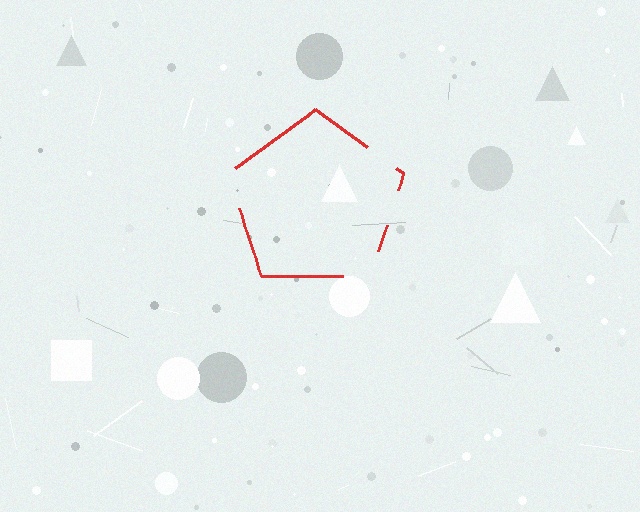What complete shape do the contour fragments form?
The contour fragments form a pentagon.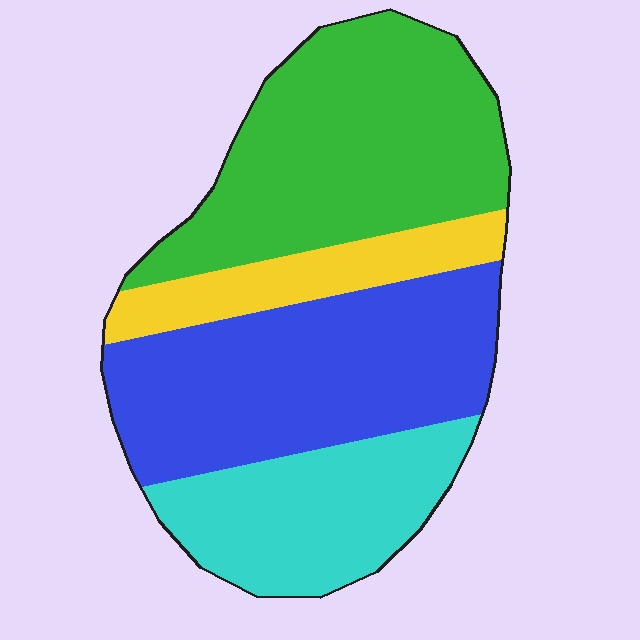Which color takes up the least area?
Yellow, at roughly 10%.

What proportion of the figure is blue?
Blue covers roughly 35% of the figure.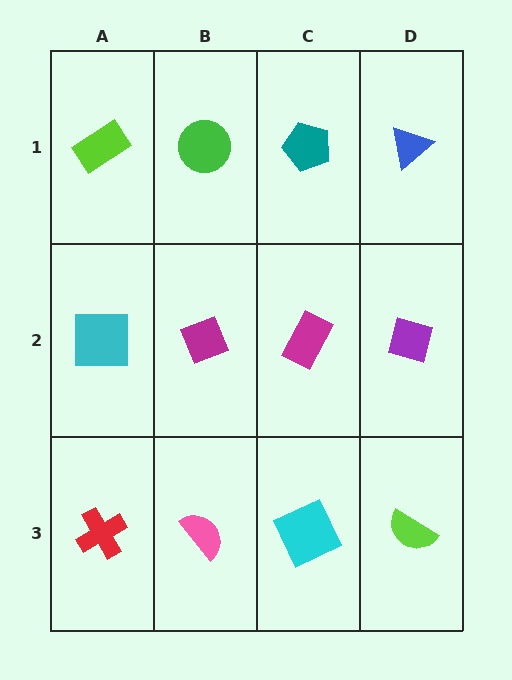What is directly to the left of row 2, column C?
A magenta diamond.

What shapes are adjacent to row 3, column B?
A magenta diamond (row 2, column B), a red cross (row 3, column A), a cyan square (row 3, column C).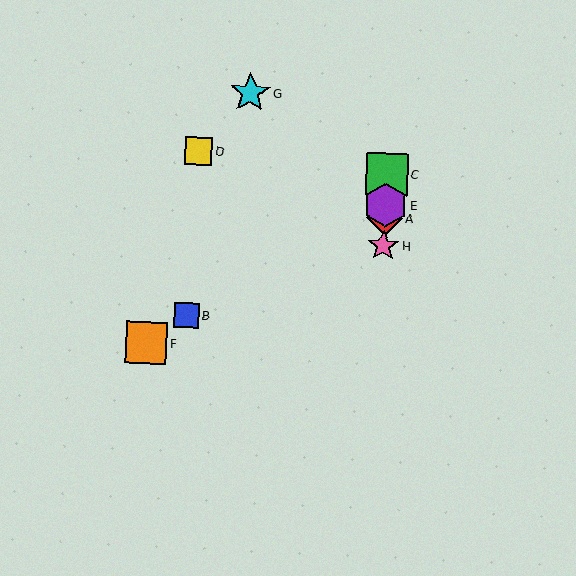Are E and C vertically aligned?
Yes, both are at x≈385.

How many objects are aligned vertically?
4 objects (A, C, E, H) are aligned vertically.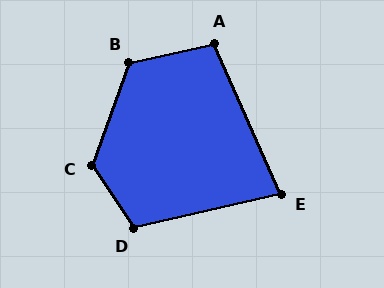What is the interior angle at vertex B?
Approximately 123 degrees (obtuse).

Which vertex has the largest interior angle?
C, at approximately 126 degrees.